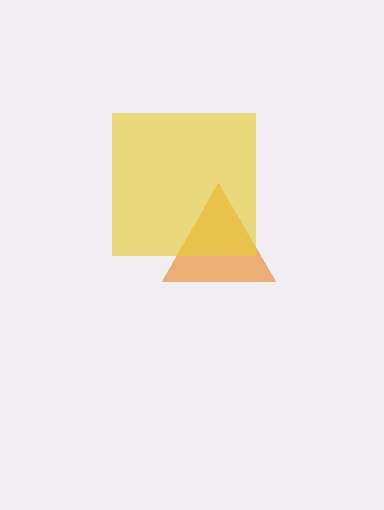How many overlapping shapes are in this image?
There are 2 overlapping shapes in the image.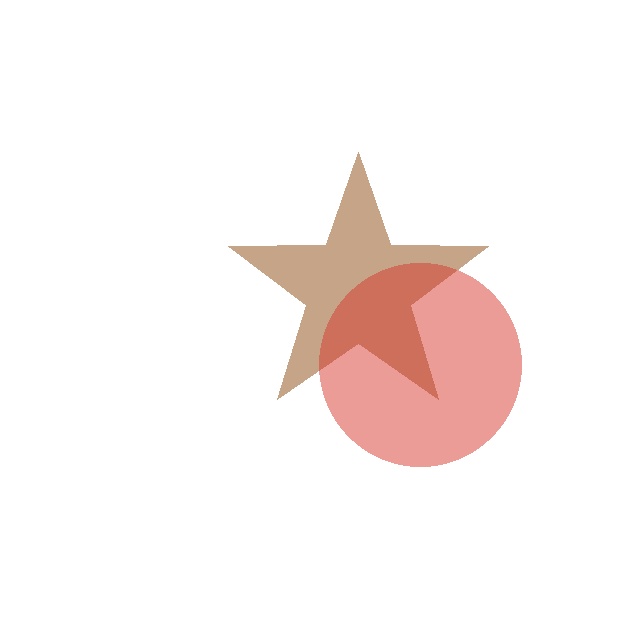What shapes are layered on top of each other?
The layered shapes are: a brown star, a red circle.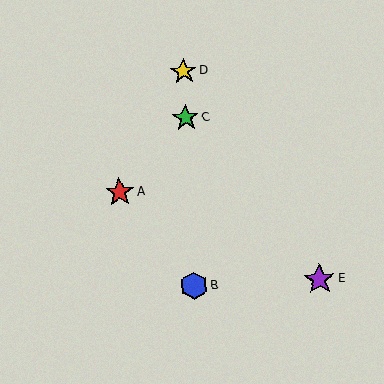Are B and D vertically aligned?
Yes, both are at x≈194.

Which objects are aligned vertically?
Objects B, C, D are aligned vertically.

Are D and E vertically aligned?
No, D is at x≈184 and E is at x≈319.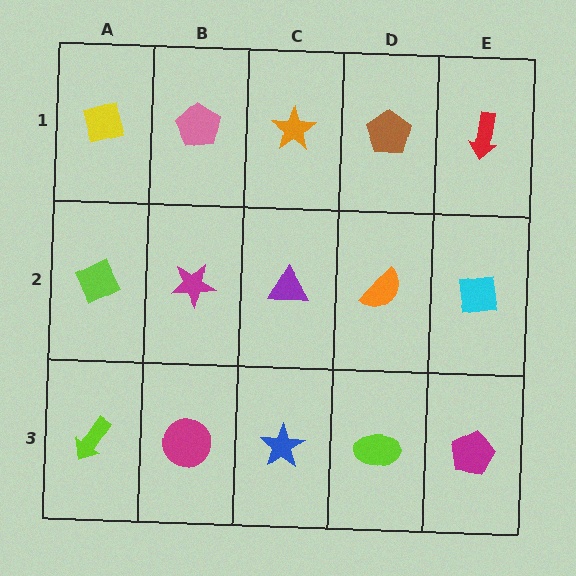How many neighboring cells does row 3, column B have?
3.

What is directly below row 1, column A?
A lime diamond.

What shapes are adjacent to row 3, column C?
A purple triangle (row 2, column C), a magenta circle (row 3, column B), a lime ellipse (row 3, column D).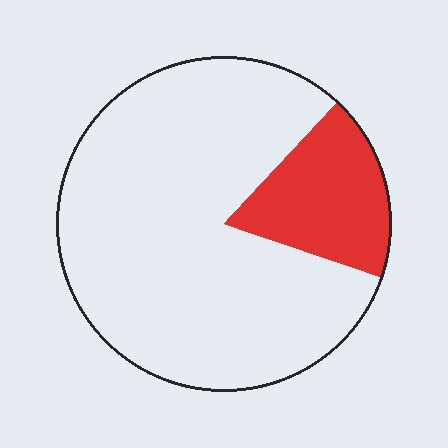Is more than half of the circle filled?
No.